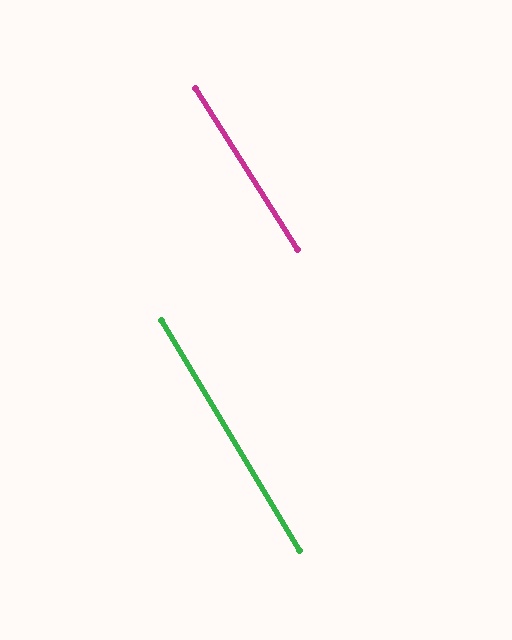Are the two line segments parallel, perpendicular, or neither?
Parallel — their directions differ by only 1.6°.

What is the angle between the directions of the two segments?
Approximately 2 degrees.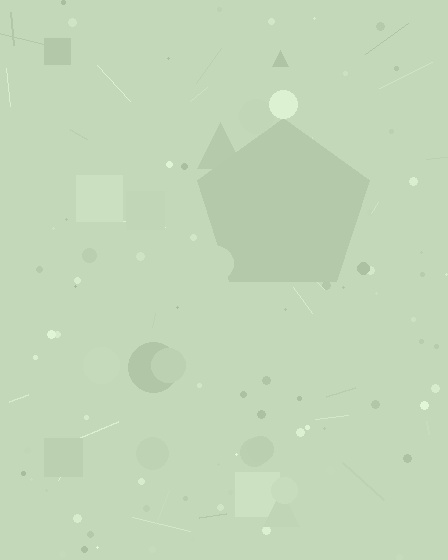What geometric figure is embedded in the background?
A pentagon is embedded in the background.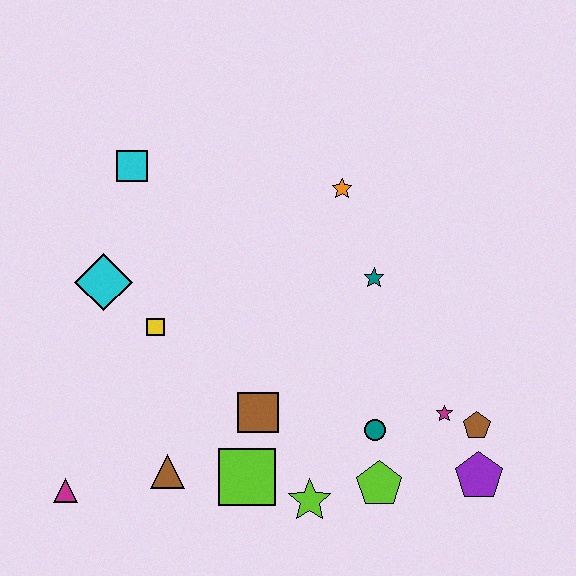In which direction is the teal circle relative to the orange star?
The teal circle is below the orange star.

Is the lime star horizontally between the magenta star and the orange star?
No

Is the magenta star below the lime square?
No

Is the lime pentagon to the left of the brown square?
No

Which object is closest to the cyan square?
The cyan diamond is closest to the cyan square.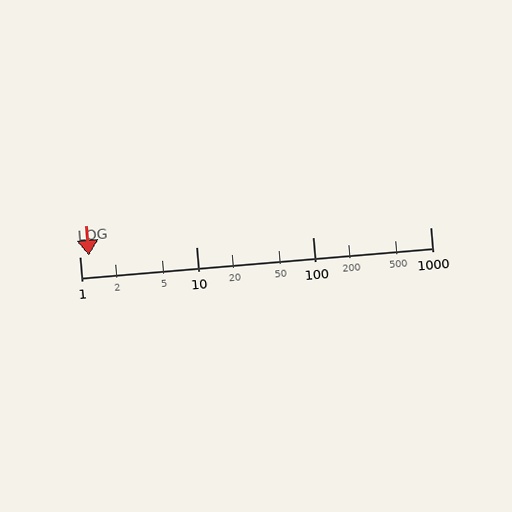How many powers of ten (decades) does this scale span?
The scale spans 3 decades, from 1 to 1000.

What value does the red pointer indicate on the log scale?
The pointer indicates approximately 1.2.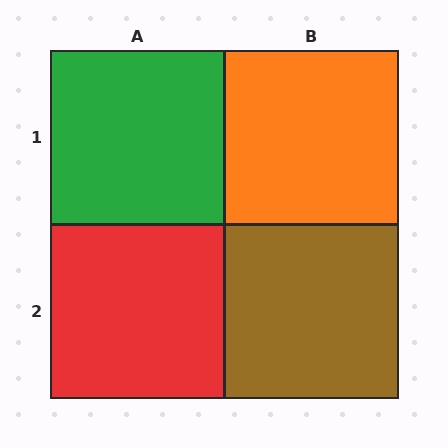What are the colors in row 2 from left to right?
Red, brown.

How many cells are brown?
1 cell is brown.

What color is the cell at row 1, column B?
Orange.